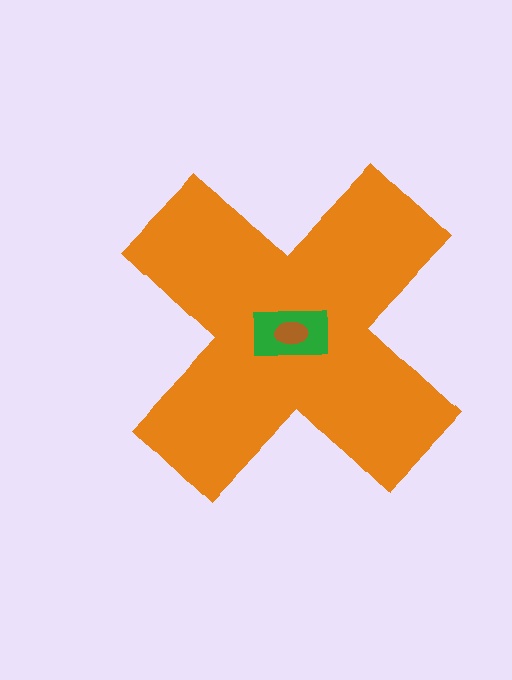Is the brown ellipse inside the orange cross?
Yes.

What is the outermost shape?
The orange cross.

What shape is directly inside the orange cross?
The green rectangle.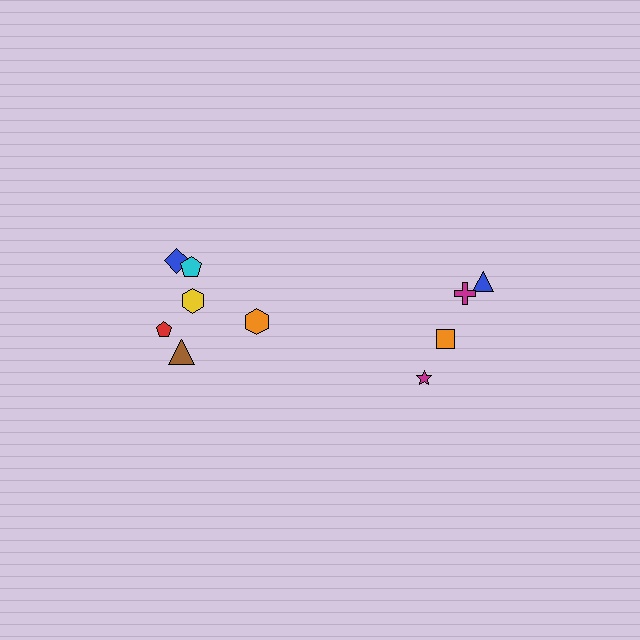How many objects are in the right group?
There are 4 objects.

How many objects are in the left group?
There are 6 objects.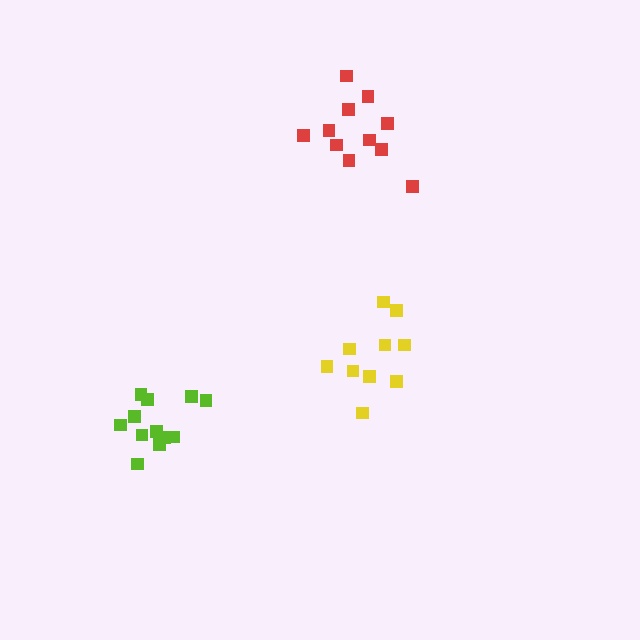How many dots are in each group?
Group 1: 11 dots, Group 2: 10 dots, Group 3: 12 dots (33 total).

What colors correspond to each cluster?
The clusters are colored: red, yellow, lime.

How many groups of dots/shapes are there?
There are 3 groups.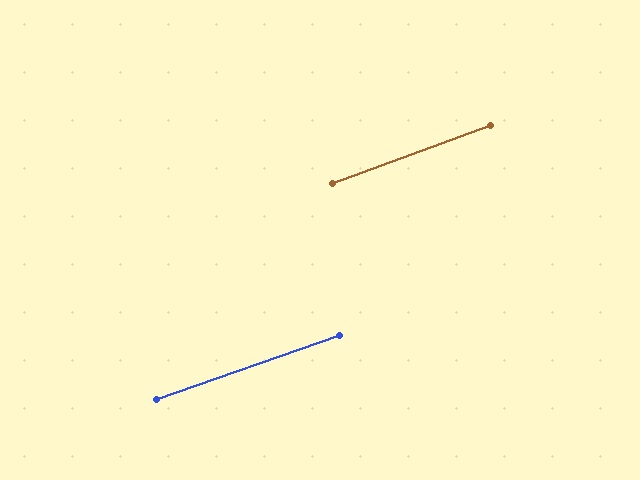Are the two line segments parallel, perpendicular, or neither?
Parallel — their directions differ by only 0.6°.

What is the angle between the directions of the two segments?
Approximately 1 degree.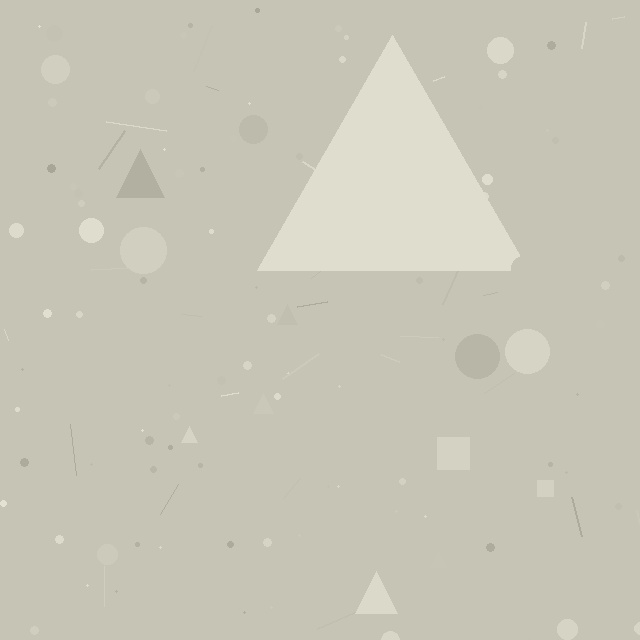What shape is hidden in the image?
A triangle is hidden in the image.